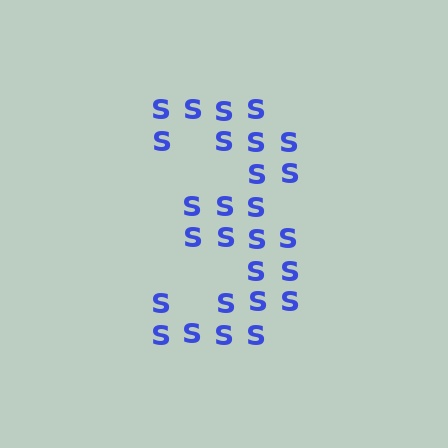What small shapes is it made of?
It is made of small letter S's.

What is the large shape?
The large shape is the digit 3.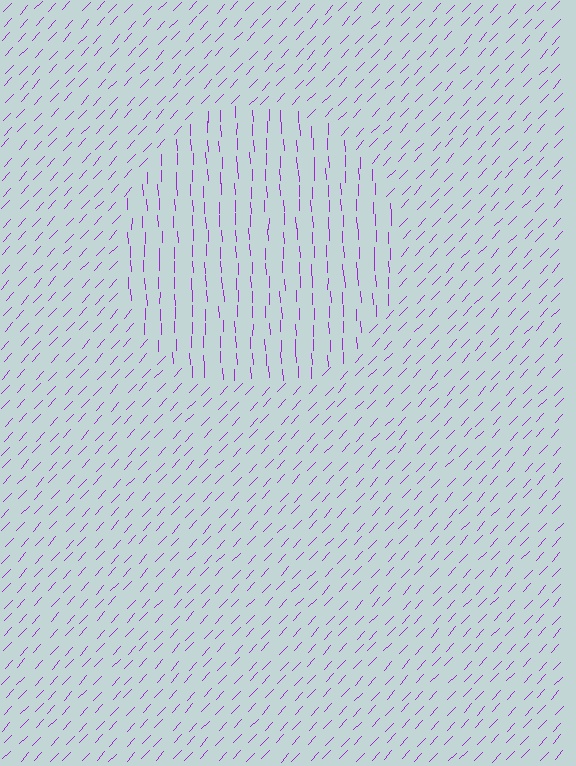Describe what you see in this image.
The image is filled with small purple line segments. A circle region in the image has lines oriented differently from the surrounding lines, creating a visible texture boundary.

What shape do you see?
I see a circle.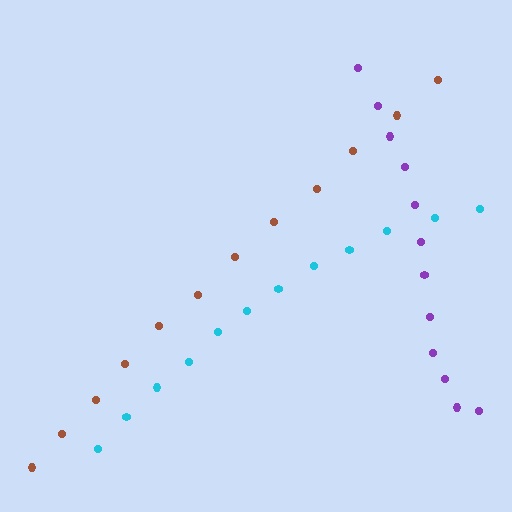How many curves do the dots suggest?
There are 3 distinct paths.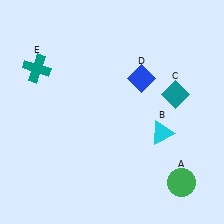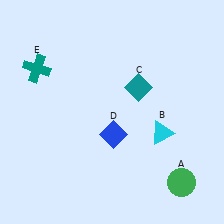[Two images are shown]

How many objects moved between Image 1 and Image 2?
2 objects moved between the two images.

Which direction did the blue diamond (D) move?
The blue diamond (D) moved down.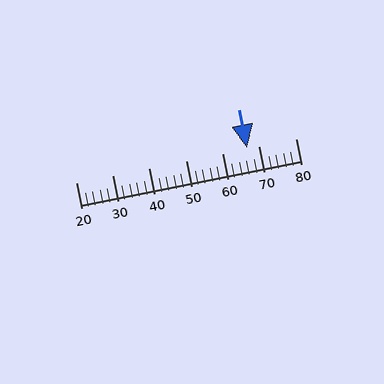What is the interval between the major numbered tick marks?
The major tick marks are spaced 10 units apart.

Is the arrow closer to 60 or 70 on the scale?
The arrow is closer to 70.